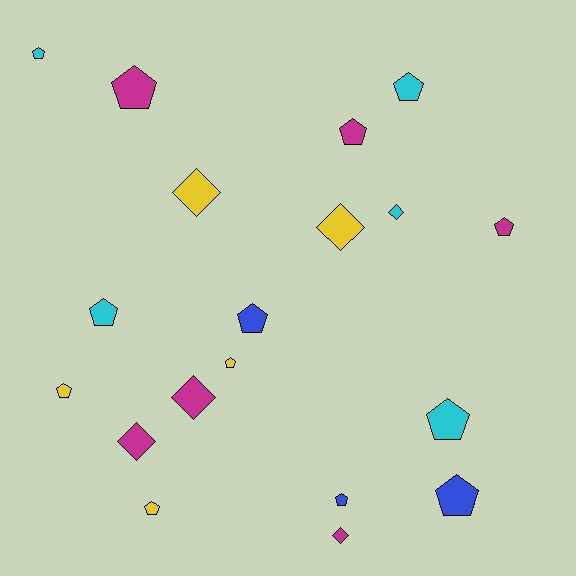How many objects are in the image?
There are 19 objects.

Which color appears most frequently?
Magenta, with 6 objects.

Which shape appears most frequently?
Pentagon, with 13 objects.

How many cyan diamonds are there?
There is 1 cyan diamond.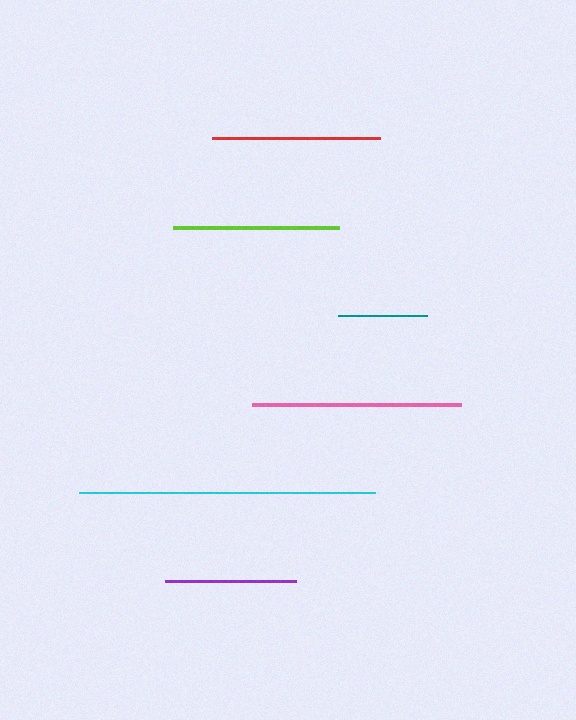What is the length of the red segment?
The red segment is approximately 168 pixels long.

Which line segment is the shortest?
The teal line is the shortest at approximately 90 pixels.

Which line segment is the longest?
The cyan line is the longest at approximately 296 pixels.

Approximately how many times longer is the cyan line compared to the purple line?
The cyan line is approximately 2.3 times the length of the purple line.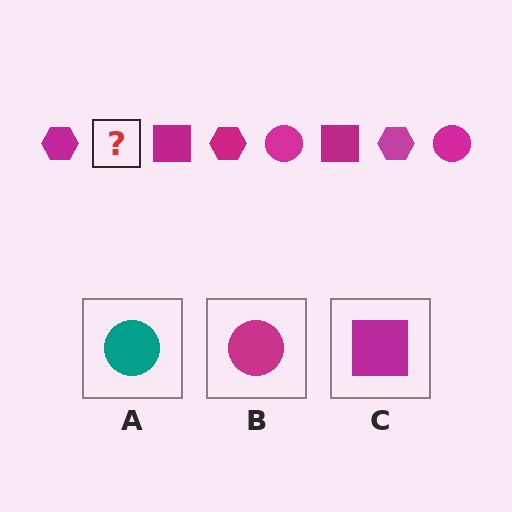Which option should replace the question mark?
Option B.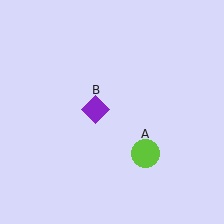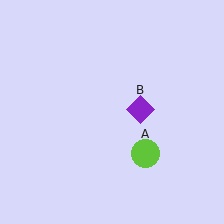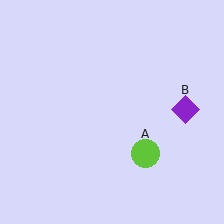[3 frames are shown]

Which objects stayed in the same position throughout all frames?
Lime circle (object A) remained stationary.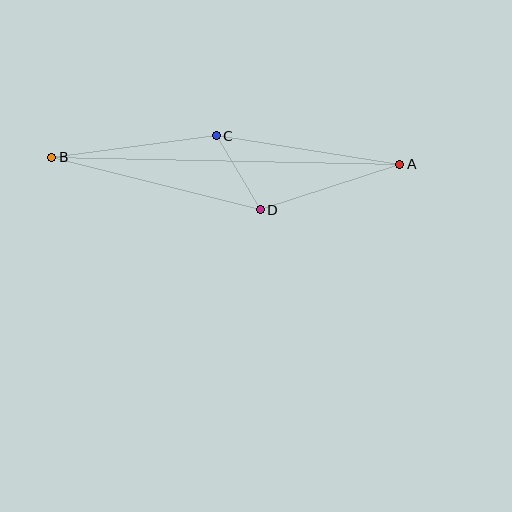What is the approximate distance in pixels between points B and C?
The distance between B and C is approximately 166 pixels.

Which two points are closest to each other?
Points C and D are closest to each other.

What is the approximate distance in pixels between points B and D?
The distance between B and D is approximately 215 pixels.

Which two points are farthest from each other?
Points A and B are farthest from each other.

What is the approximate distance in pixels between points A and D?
The distance between A and D is approximately 147 pixels.